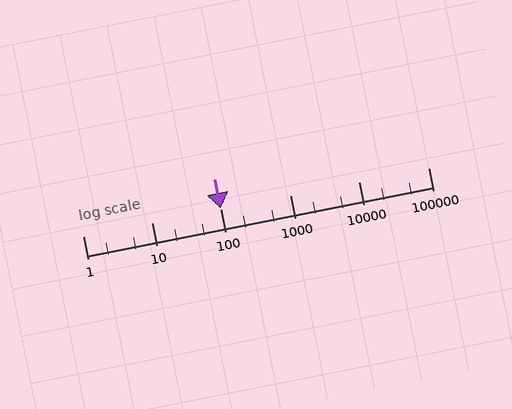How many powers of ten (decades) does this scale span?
The scale spans 5 decades, from 1 to 100000.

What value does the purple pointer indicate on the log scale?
The pointer indicates approximately 100.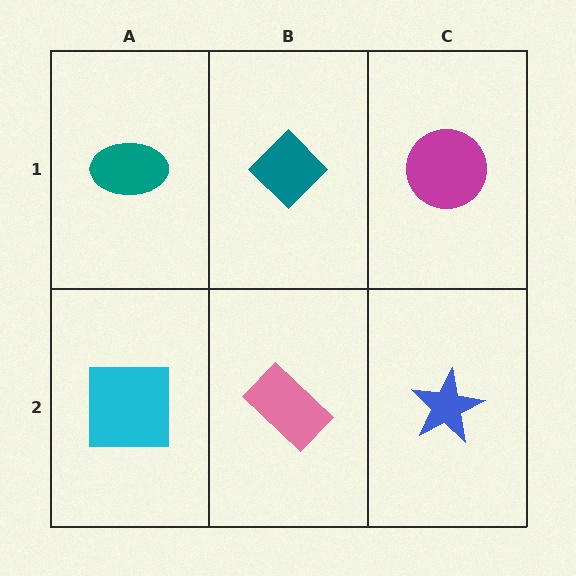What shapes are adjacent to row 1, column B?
A pink rectangle (row 2, column B), a teal ellipse (row 1, column A), a magenta circle (row 1, column C).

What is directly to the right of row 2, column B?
A blue star.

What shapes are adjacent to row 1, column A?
A cyan square (row 2, column A), a teal diamond (row 1, column B).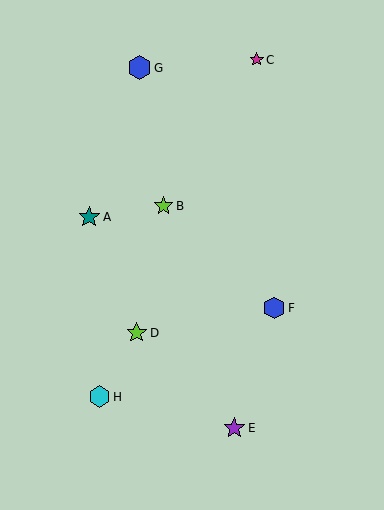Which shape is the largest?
The blue hexagon (labeled G) is the largest.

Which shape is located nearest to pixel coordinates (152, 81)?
The blue hexagon (labeled G) at (140, 68) is nearest to that location.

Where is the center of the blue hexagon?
The center of the blue hexagon is at (274, 308).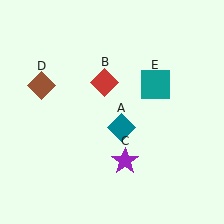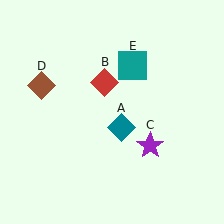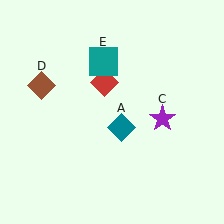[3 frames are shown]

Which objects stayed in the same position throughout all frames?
Teal diamond (object A) and red diamond (object B) and brown diamond (object D) remained stationary.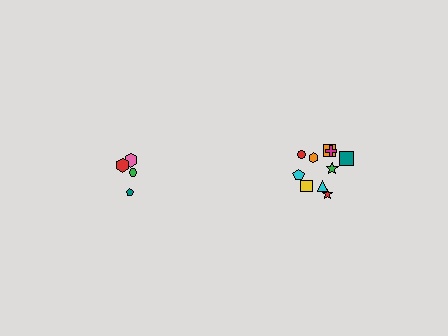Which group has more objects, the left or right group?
The right group.